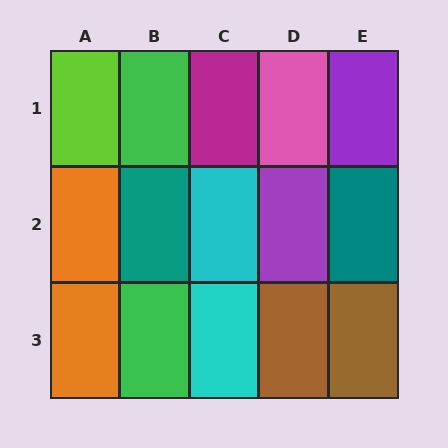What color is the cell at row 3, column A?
Orange.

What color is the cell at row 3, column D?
Brown.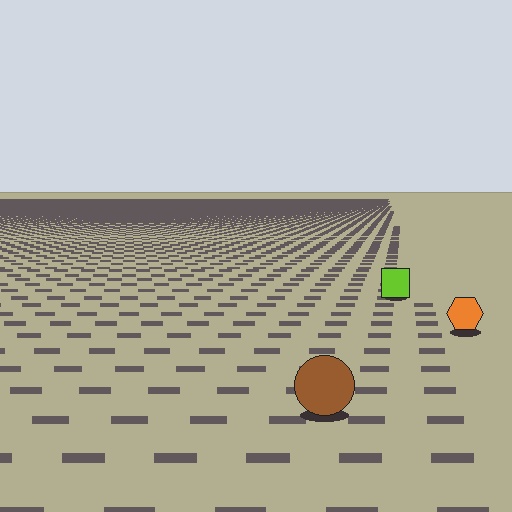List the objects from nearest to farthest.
From nearest to farthest: the brown circle, the orange hexagon, the lime square.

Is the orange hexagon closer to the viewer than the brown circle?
No. The brown circle is closer — you can tell from the texture gradient: the ground texture is coarser near it.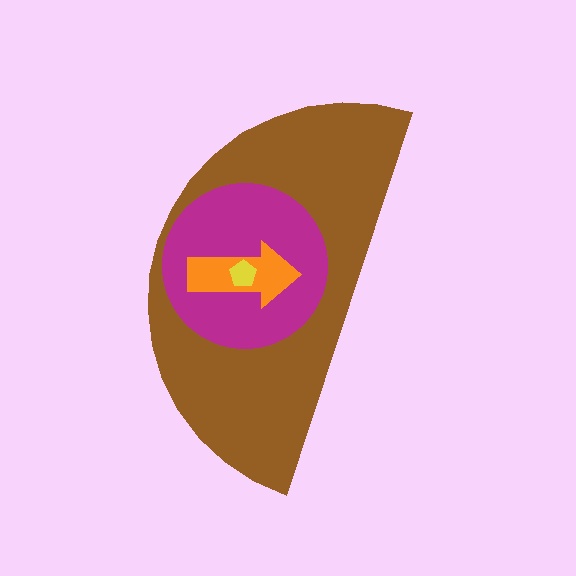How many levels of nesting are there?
4.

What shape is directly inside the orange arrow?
The yellow pentagon.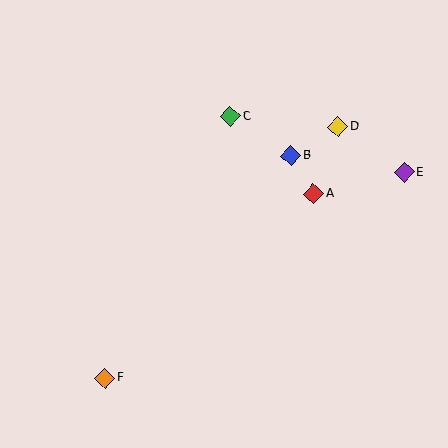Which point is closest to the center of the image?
Point A at (314, 194) is closest to the center.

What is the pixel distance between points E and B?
The distance between E and B is 114 pixels.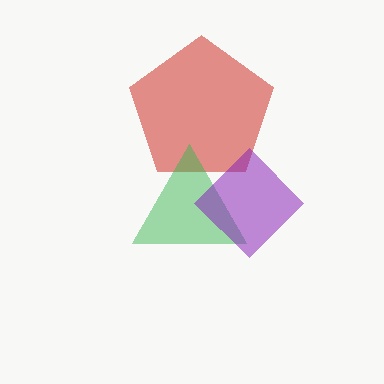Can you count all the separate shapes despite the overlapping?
Yes, there are 3 separate shapes.